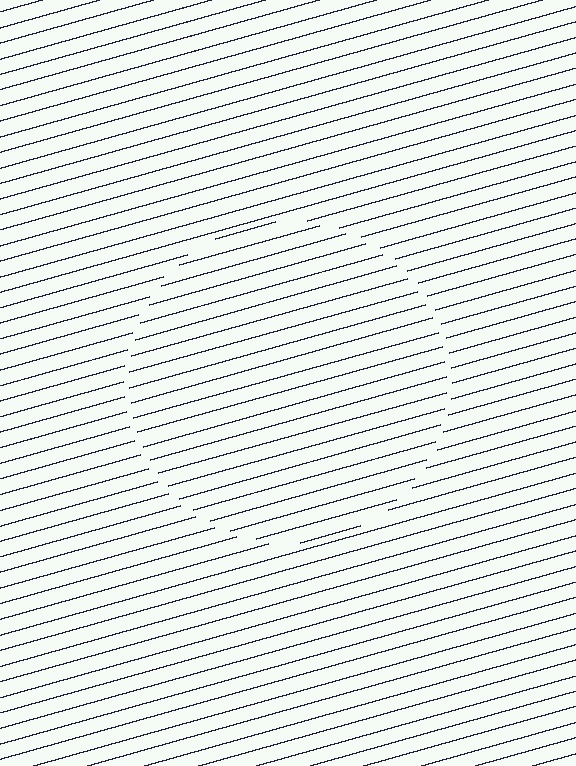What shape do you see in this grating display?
An illusory circle. The interior of the shape contains the same grating, shifted by half a period — the contour is defined by the phase discontinuity where line-ends from the inner and outer gratings abut.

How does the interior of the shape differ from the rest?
The interior of the shape contains the same grating, shifted by half a period — the contour is defined by the phase discontinuity where line-ends from the inner and outer gratings abut.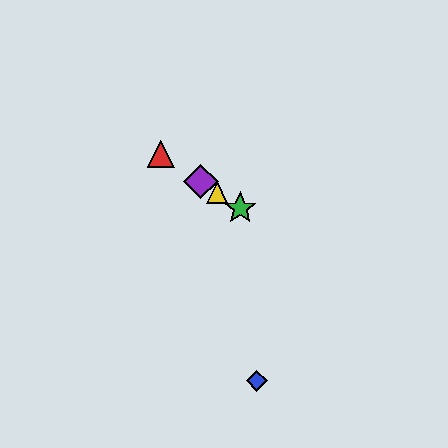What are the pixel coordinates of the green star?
The green star is at (240, 208).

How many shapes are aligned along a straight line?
4 shapes (the red triangle, the green star, the yellow triangle, the purple diamond) are aligned along a straight line.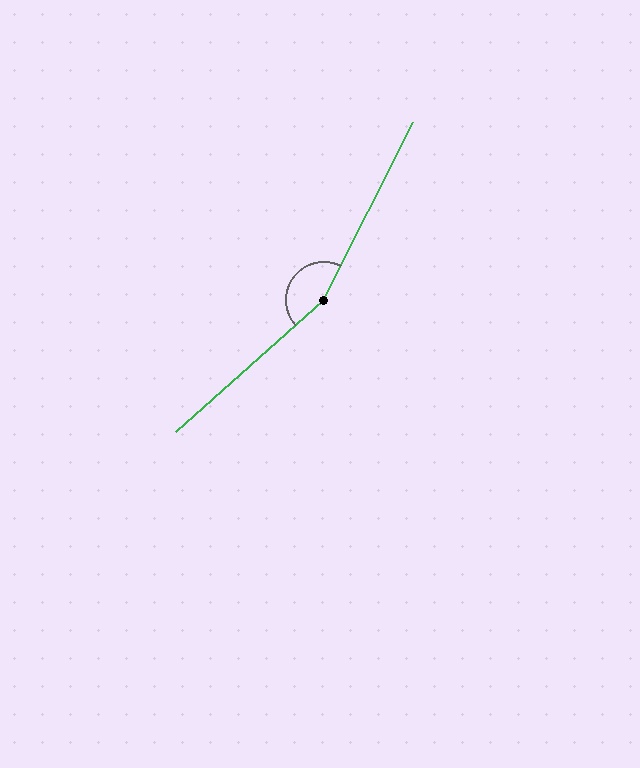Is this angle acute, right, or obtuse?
It is obtuse.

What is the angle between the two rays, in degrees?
Approximately 158 degrees.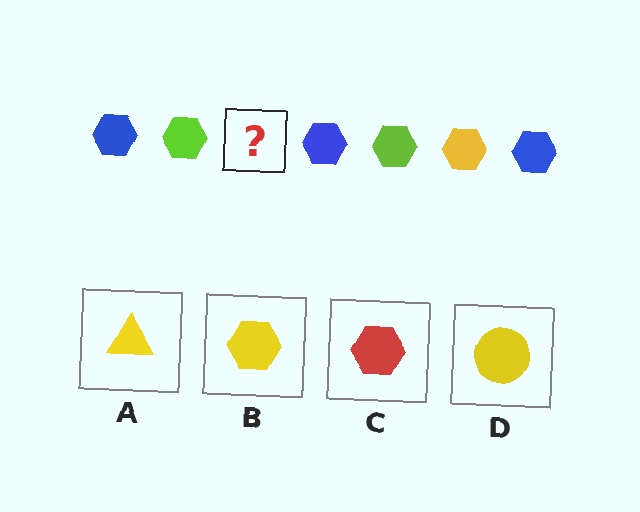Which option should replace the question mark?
Option B.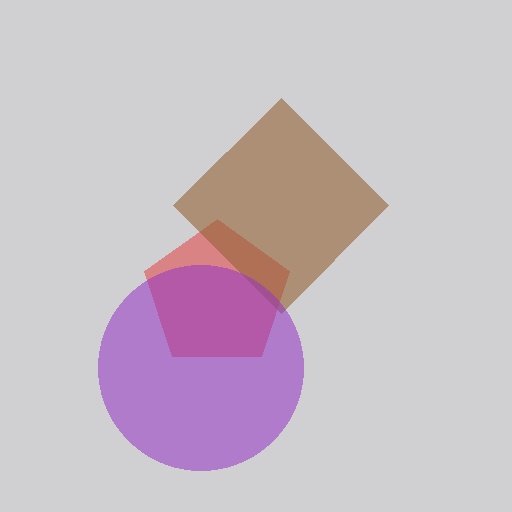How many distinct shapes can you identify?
There are 3 distinct shapes: a red pentagon, a brown diamond, a purple circle.